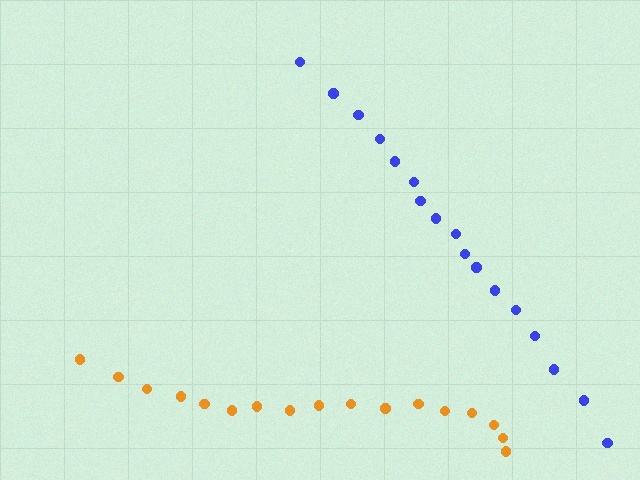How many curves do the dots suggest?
There are 2 distinct paths.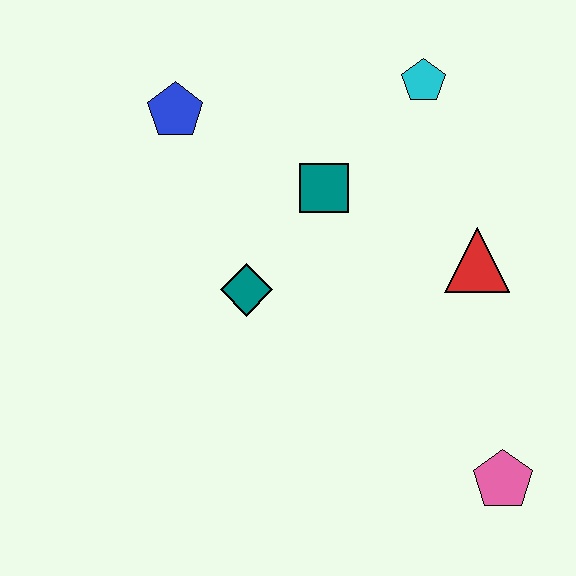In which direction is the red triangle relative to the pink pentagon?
The red triangle is above the pink pentagon.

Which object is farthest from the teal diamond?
The pink pentagon is farthest from the teal diamond.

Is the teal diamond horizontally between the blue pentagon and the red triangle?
Yes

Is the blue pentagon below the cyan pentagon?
Yes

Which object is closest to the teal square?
The teal diamond is closest to the teal square.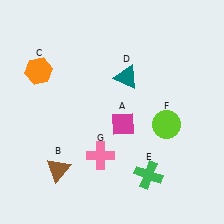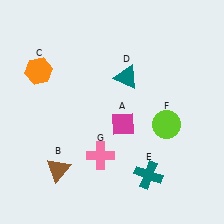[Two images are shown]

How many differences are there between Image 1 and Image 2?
There is 1 difference between the two images.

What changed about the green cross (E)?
In Image 1, E is green. In Image 2, it changed to teal.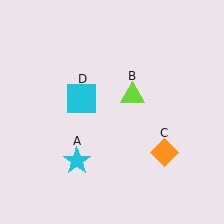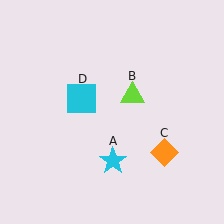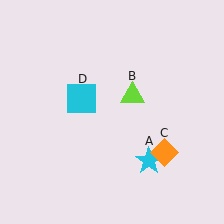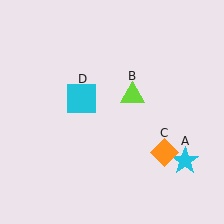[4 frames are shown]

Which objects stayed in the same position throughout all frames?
Lime triangle (object B) and orange diamond (object C) and cyan square (object D) remained stationary.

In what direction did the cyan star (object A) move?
The cyan star (object A) moved right.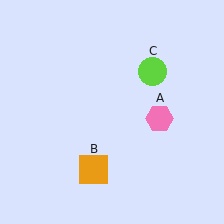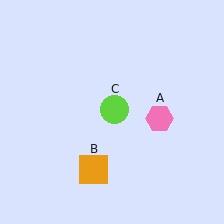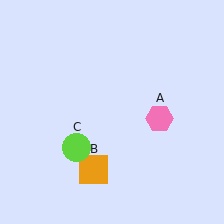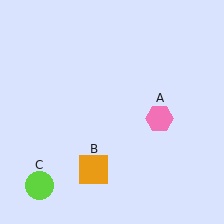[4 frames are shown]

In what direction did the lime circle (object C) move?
The lime circle (object C) moved down and to the left.